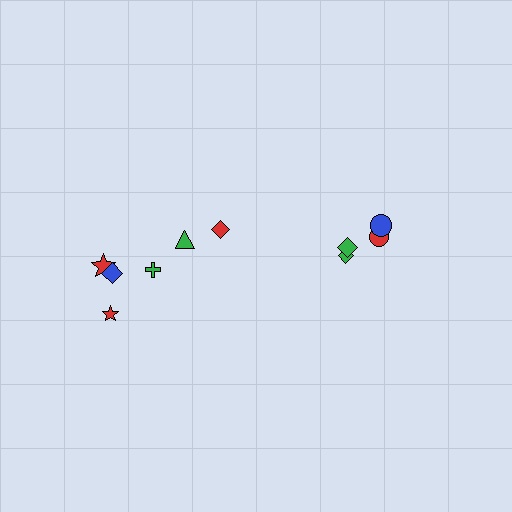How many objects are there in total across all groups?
There are 10 objects.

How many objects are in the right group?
There are 4 objects.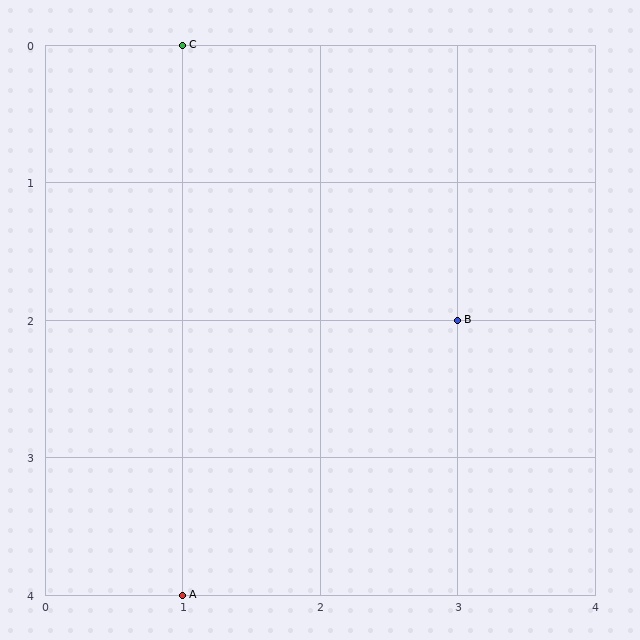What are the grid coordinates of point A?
Point A is at grid coordinates (1, 4).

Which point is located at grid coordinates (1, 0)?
Point C is at (1, 0).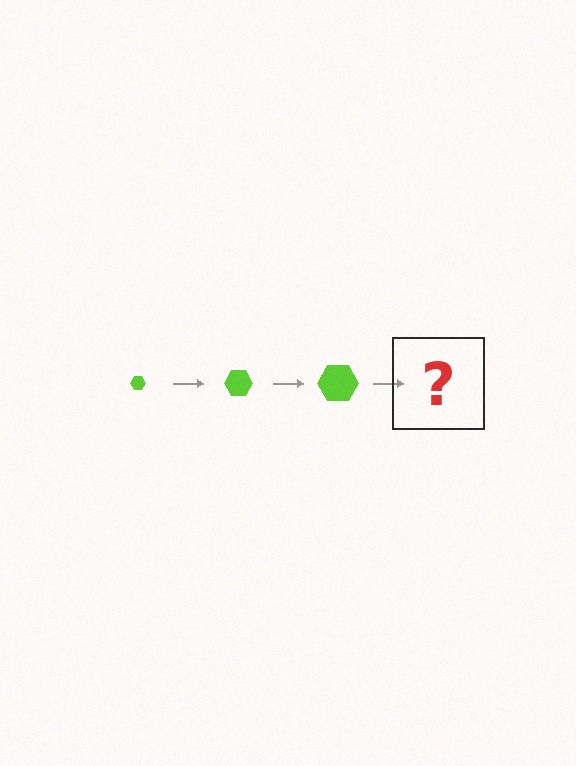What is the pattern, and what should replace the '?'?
The pattern is that the hexagon gets progressively larger each step. The '?' should be a lime hexagon, larger than the previous one.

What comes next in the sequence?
The next element should be a lime hexagon, larger than the previous one.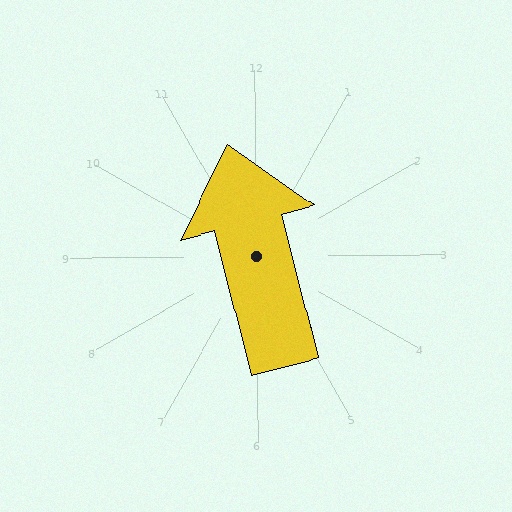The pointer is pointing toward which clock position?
Roughly 12 o'clock.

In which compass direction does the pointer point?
North.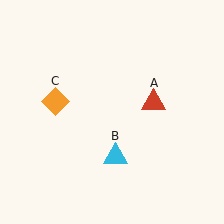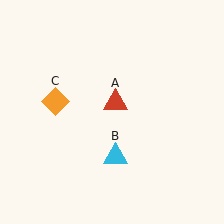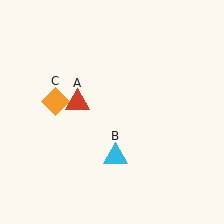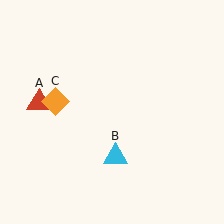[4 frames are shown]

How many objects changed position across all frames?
1 object changed position: red triangle (object A).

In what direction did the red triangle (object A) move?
The red triangle (object A) moved left.